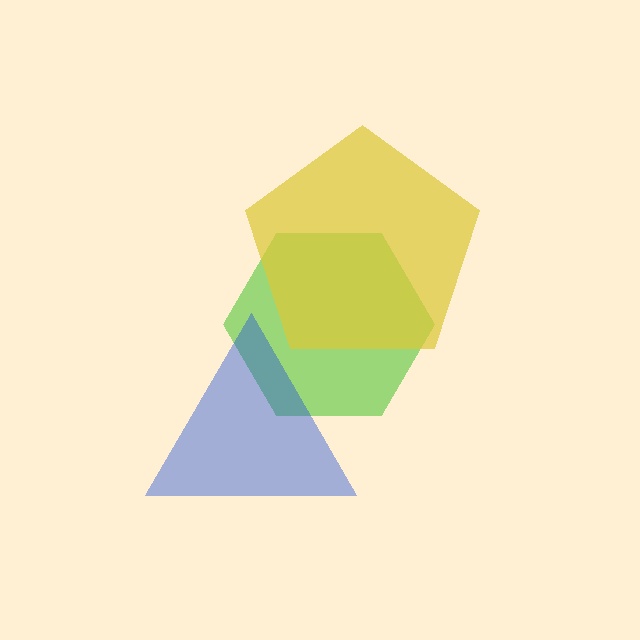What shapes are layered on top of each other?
The layered shapes are: a lime hexagon, a blue triangle, a yellow pentagon.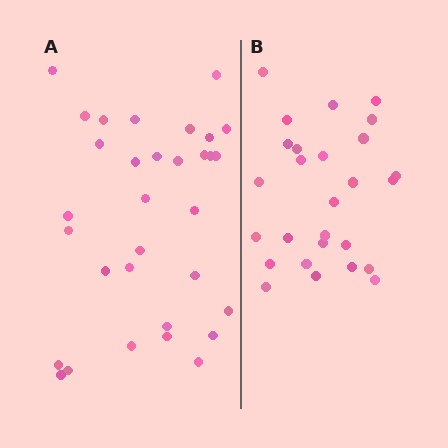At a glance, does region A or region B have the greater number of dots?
Region A (the left region) has more dots.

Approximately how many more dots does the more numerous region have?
Region A has about 5 more dots than region B.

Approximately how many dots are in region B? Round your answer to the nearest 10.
About 30 dots. (The exact count is 27, which rounds to 30.)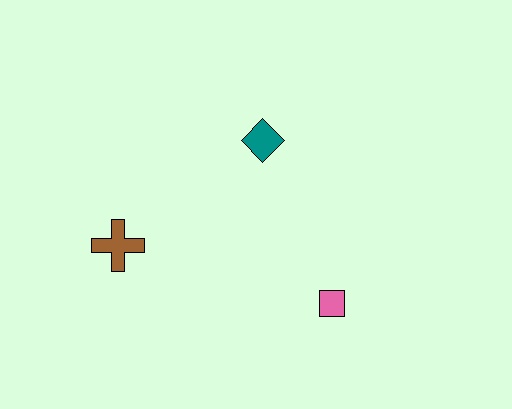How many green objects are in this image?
There are no green objects.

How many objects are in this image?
There are 3 objects.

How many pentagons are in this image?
There are no pentagons.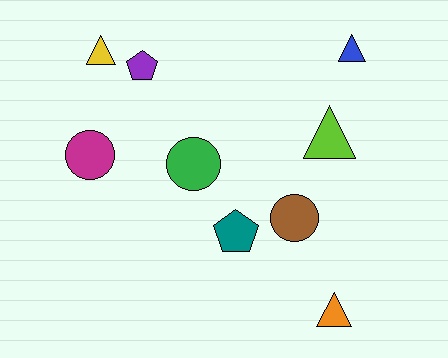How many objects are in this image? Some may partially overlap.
There are 9 objects.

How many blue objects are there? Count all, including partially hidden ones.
There is 1 blue object.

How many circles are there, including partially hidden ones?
There are 3 circles.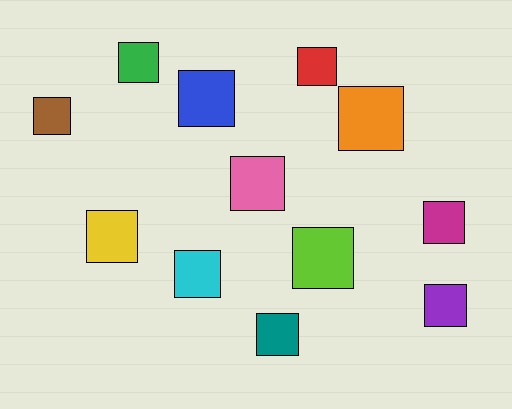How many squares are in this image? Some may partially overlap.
There are 12 squares.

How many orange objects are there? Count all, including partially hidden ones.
There is 1 orange object.